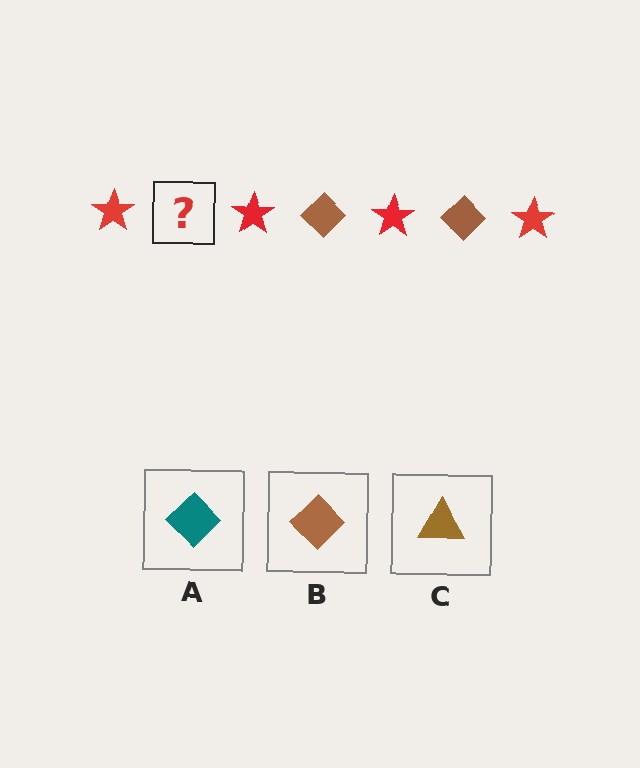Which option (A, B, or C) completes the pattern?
B.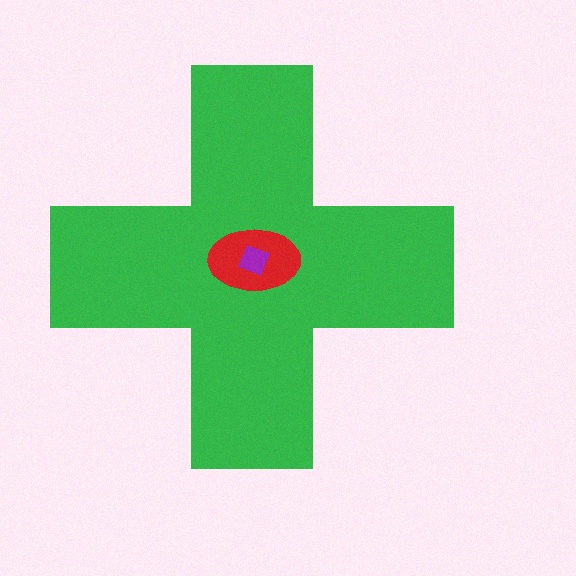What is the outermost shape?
The green cross.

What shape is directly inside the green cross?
The red ellipse.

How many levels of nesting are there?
3.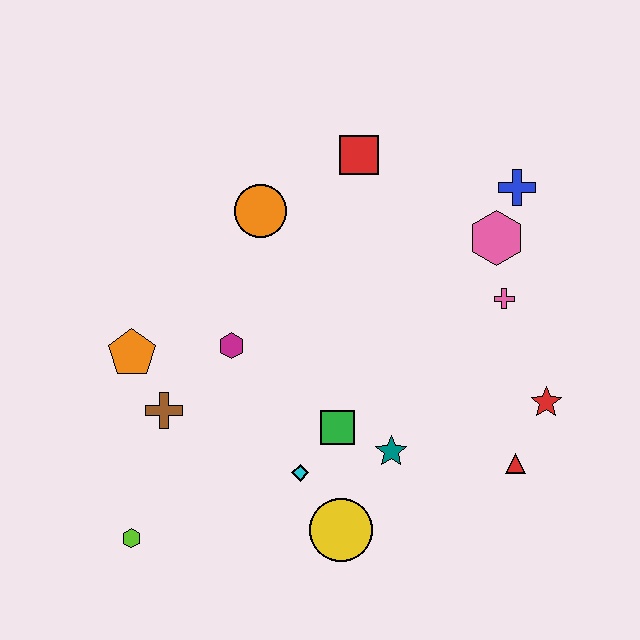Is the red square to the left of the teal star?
Yes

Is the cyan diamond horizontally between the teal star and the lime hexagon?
Yes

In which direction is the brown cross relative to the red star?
The brown cross is to the left of the red star.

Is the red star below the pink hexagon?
Yes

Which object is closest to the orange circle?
The red square is closest to the orange circle.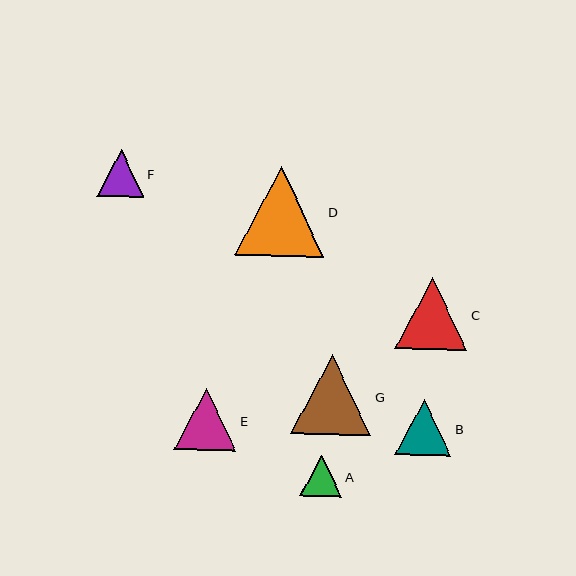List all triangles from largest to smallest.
From largest to smallest: D, G, C, E, B, F, A.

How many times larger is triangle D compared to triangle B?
Triangle D is approximately 1.6 times the size of triangle B.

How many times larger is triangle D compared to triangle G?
Triangle D is approximately 1.1 times the size of triangle G.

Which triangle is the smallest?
Triangle A is the smallest with a size of approximately 41 pixels.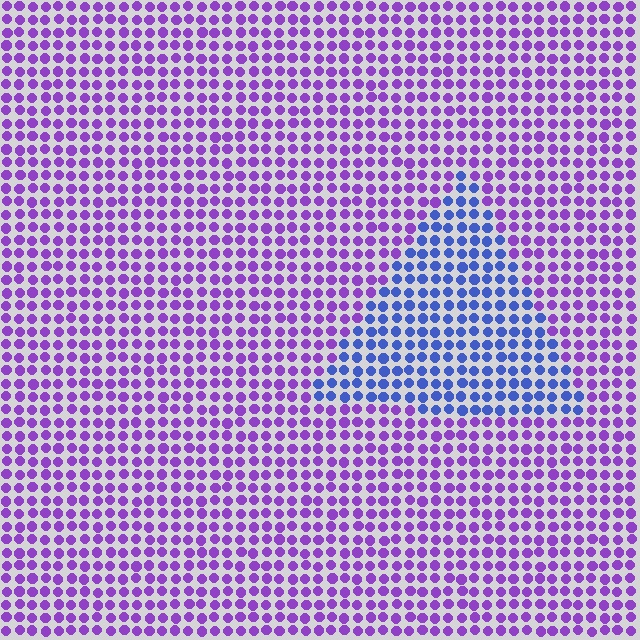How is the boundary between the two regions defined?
The boundary is defined purely by a slight shift in hue (about 48 degrees). Spacing, size, and orientation are identical on both sides.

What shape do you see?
I see a triangle.